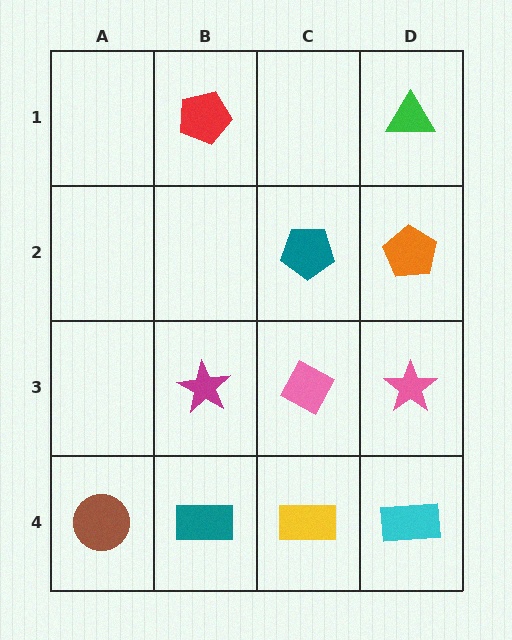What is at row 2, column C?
A teal pentagon.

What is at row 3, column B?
A magenta star.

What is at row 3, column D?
A pink star.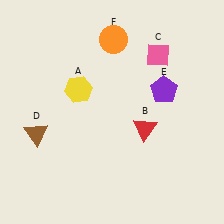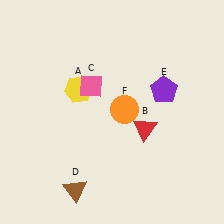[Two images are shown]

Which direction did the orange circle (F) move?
The orange circle (F) moved down.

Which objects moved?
The objects that moved are: the pink diamond (C), the brown triangle (D), the orange circle (F).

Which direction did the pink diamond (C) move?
The pink diamond (C) moved left.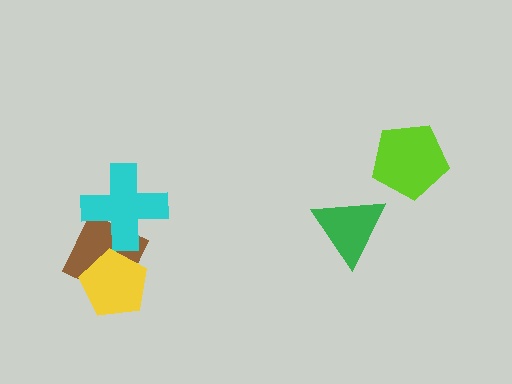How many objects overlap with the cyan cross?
1 object overlaps with the cyan cross.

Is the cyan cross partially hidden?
No, no other shape covers it.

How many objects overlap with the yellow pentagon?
1 object overlaps with the yellow pentagon.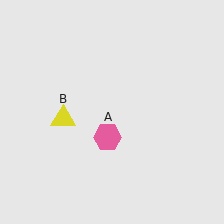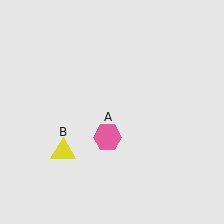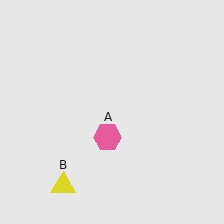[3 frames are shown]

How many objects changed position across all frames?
1 object changed position: yellow triangle (object B).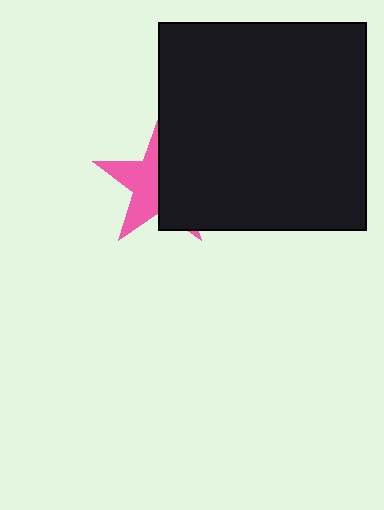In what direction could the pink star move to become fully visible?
The pink star could move left. That would shift it out from behind the black square entirely.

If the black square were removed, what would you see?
You would see the complete pink star.